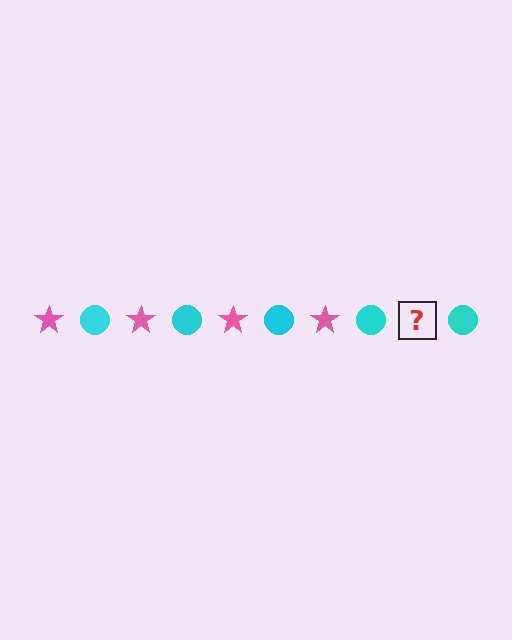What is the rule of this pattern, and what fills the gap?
The rule is that the pattern alternates between pink star and cyan circle. The gap should be filled with a pink star.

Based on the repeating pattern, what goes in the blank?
The blank should be a pink star.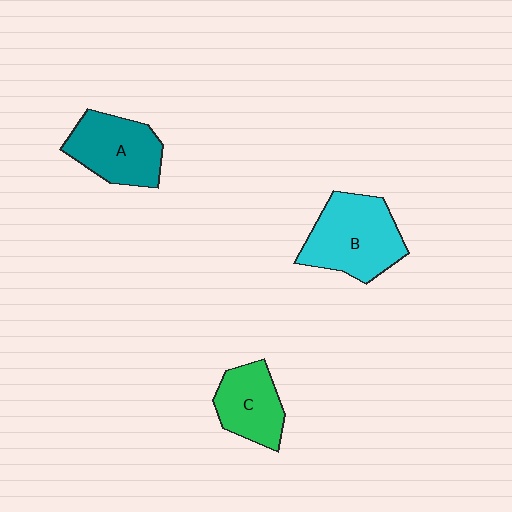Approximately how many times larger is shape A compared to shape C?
Approximately 1.2 times.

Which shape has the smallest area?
Shape C (green).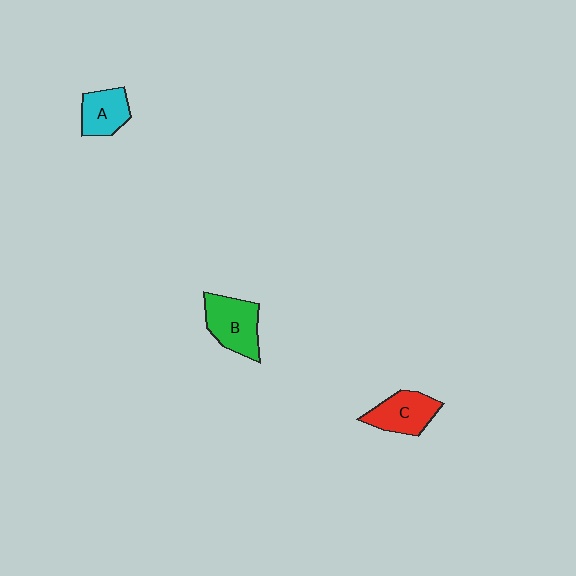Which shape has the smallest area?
Shape A (cyan).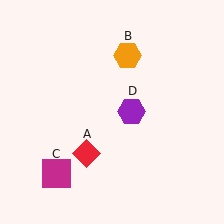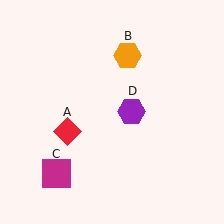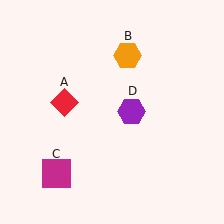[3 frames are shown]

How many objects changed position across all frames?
1 object changed position: red diamond (object A).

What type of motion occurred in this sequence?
The red diamond (object A) rotated clockwise around the center of the scene.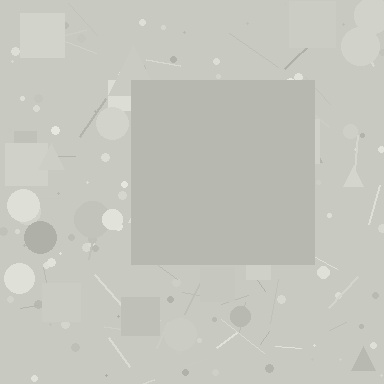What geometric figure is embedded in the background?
A square is embedded in the background.